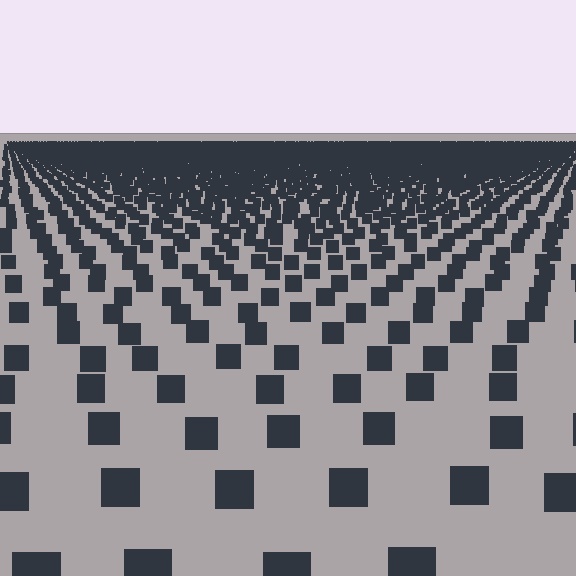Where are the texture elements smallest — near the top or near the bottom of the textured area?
Near the top.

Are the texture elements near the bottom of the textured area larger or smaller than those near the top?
Larger. Near the bottom, elements are closer to the viewer and appear at a bigger on-screen size.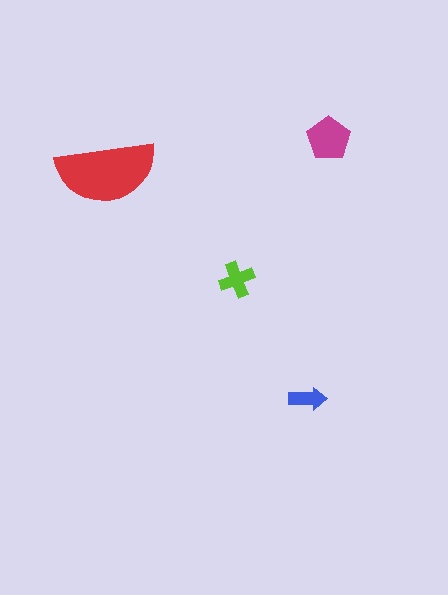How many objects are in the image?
There are 4 objects in the image.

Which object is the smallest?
The blue arrow.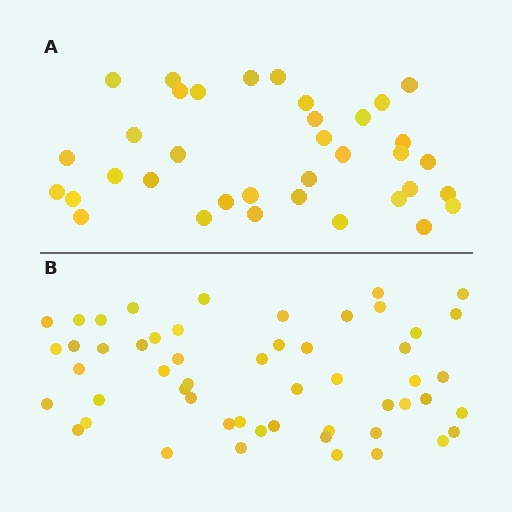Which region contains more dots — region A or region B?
Region B (the bottom region) has more dots.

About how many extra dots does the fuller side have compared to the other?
Region B has approximately 15 more dots than region A.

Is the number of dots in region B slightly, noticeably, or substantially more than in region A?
Region B has substantially more. The ratio is roughly 1.5 to 1.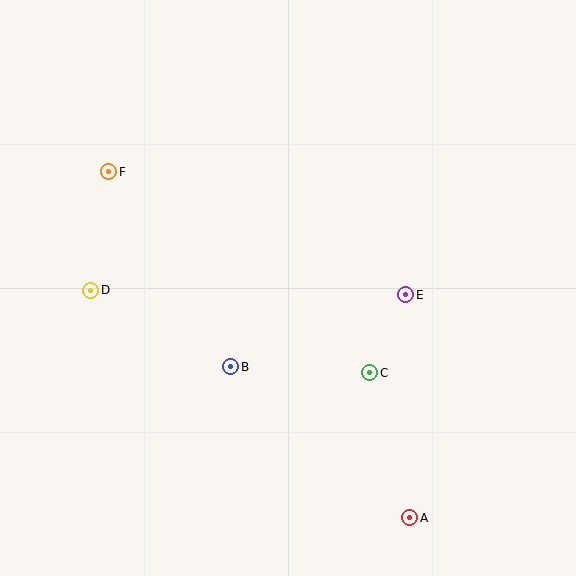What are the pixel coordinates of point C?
Point C is at (370, 373).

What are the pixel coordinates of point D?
Point D is at (91, 290).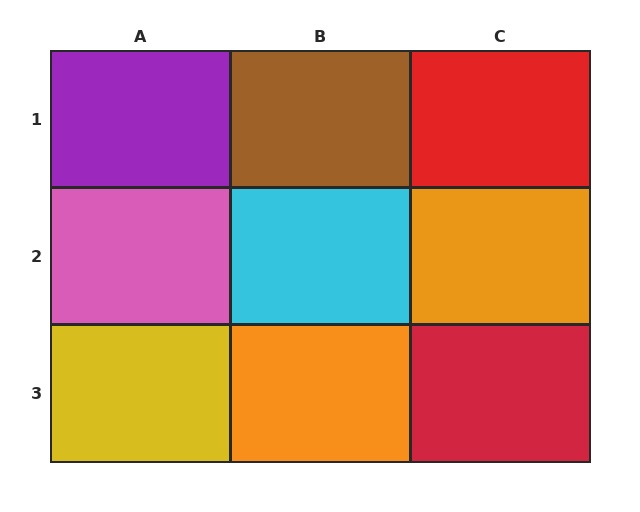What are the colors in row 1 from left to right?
Purple, brown, red.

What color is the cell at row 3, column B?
Orange.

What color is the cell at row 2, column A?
Pink.